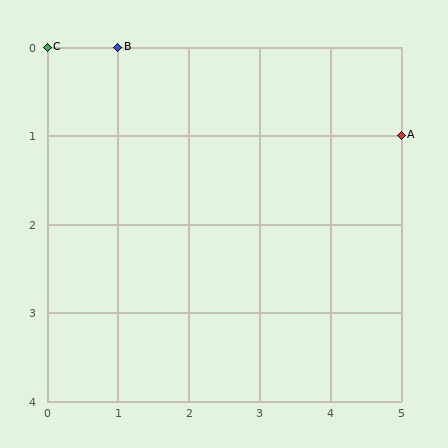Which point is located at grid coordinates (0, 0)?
Point C is at (0, 0).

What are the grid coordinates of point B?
Point B is at grid coordinates (1, 0).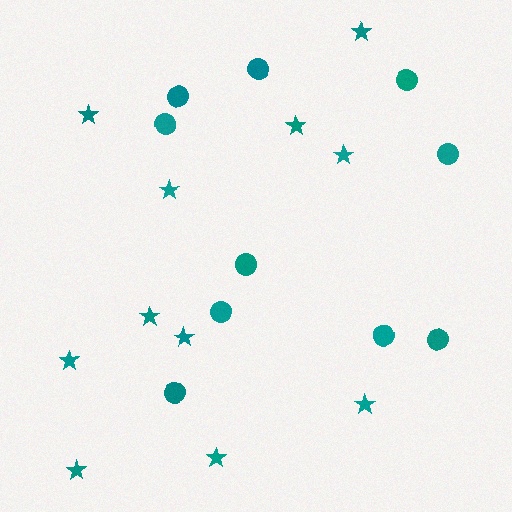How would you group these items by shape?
There are 2 groups: one group of stars (11) and one group of circles (10).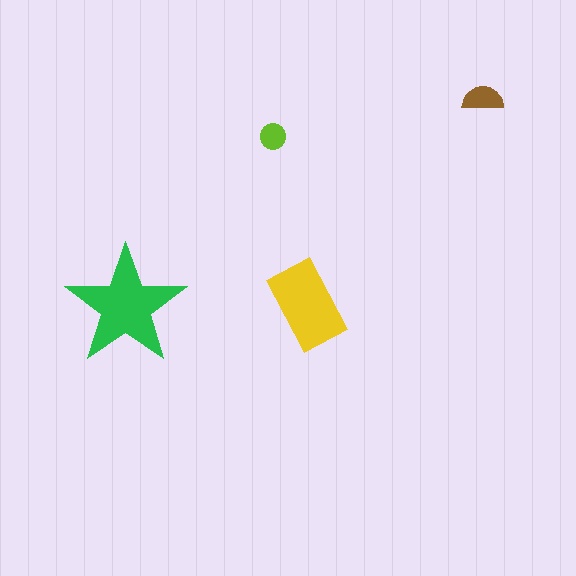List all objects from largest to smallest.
The green star, the yellow rectangle, the brown semicircle, the lime circle.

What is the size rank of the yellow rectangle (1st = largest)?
2nd.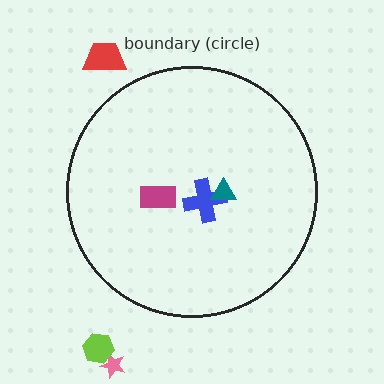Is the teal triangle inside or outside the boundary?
Inside.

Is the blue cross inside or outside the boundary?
Inside.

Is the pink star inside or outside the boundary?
Outside.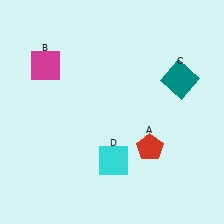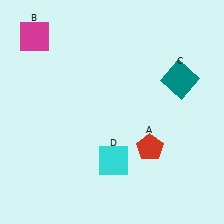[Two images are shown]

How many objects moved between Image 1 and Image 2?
1 object moved between the two images.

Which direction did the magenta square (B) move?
The magenta square (B) moved up.